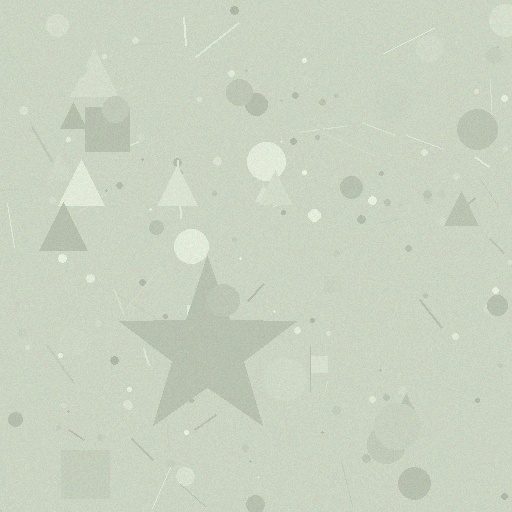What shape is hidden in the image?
A star is hidden in the image.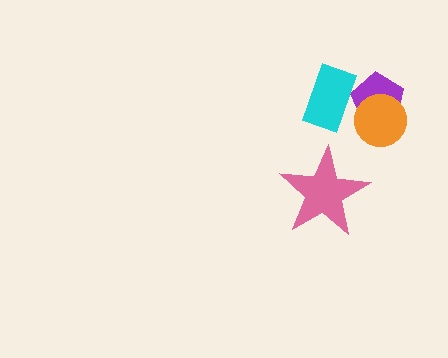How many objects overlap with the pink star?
0 objects overlap with the pink star.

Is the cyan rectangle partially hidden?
No, no other shape covers it.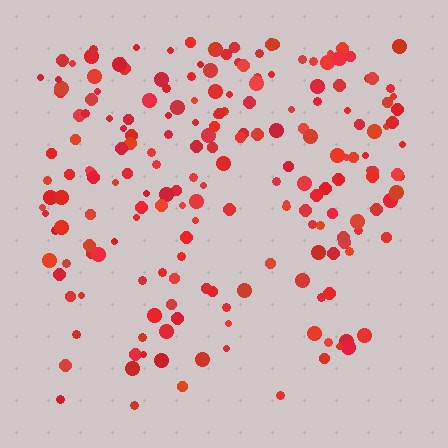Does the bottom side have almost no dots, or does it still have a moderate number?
Still a moderate number, just noticeably fewer than the top.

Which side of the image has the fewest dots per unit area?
The bottom.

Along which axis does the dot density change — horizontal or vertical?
Vertical.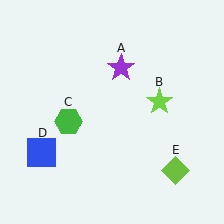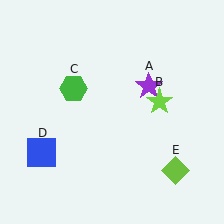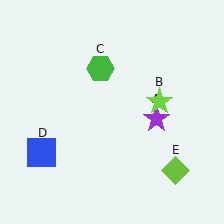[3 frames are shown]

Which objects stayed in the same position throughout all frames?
Lime star (object B) and blue square (object D) and lime diamond (object E) remained stationary.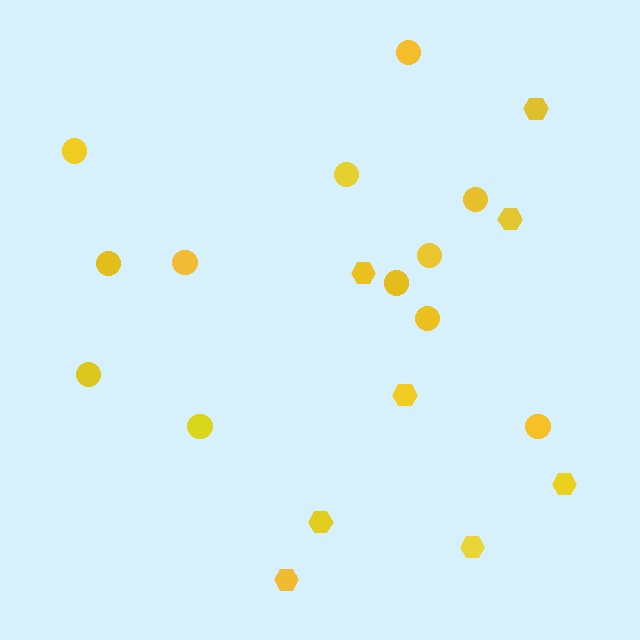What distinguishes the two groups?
There are 2 groups: one group of circles (12) and one group of hexagons (8).